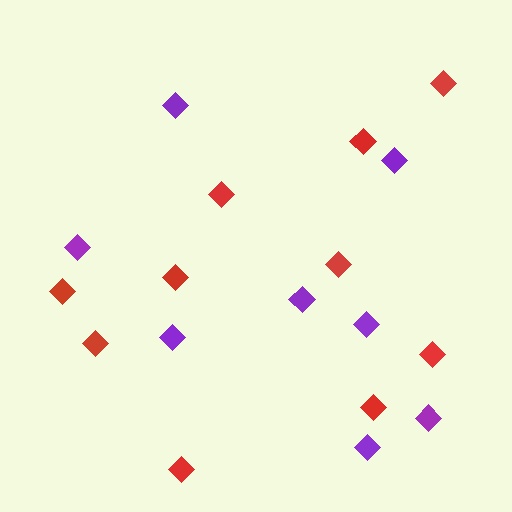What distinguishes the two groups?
There are 2 groups: one group of purple diamonds (8) and one group of red diamonds (10).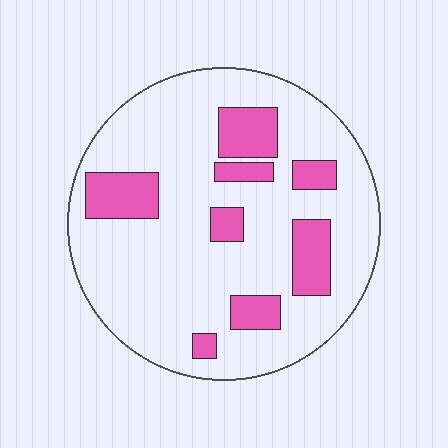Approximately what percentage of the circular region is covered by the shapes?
Approximately 20%.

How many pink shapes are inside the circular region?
8.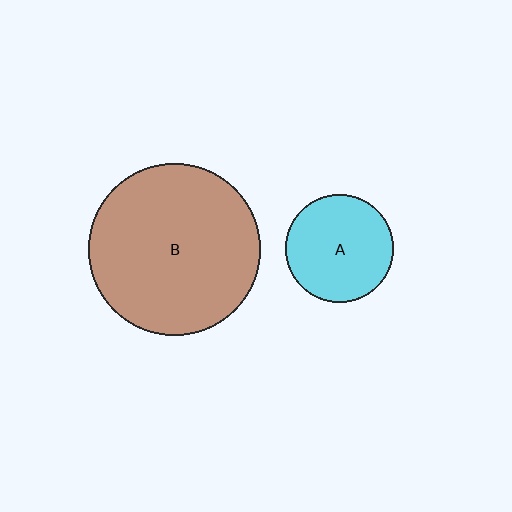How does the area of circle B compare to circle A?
Approximately 2.5 times.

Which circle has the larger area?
Circle B (brown).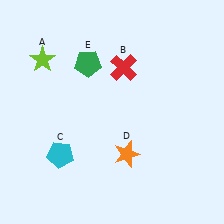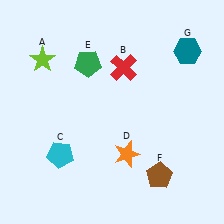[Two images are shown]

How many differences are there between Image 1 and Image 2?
There are 2 differences between the two images.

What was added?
A brown pentagon (F), a teal hexagon (G) were added in Image 2.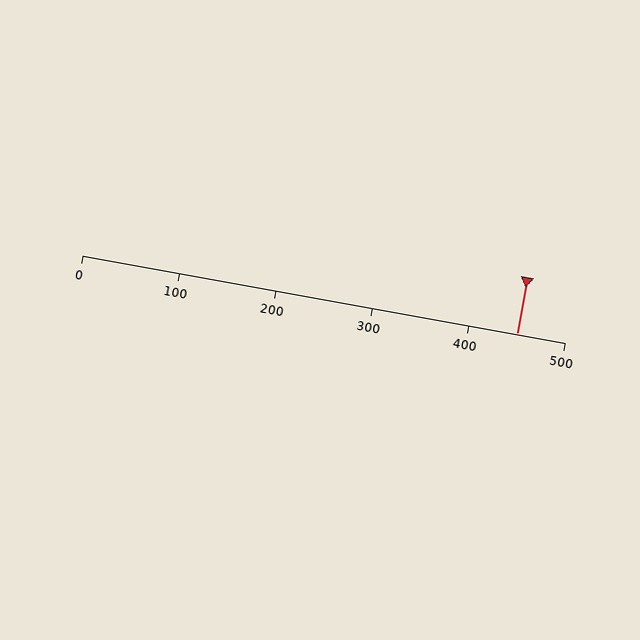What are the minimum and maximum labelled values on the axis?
The axis runs from 0 to 500.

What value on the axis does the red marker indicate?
The marker indicates approximately 450.